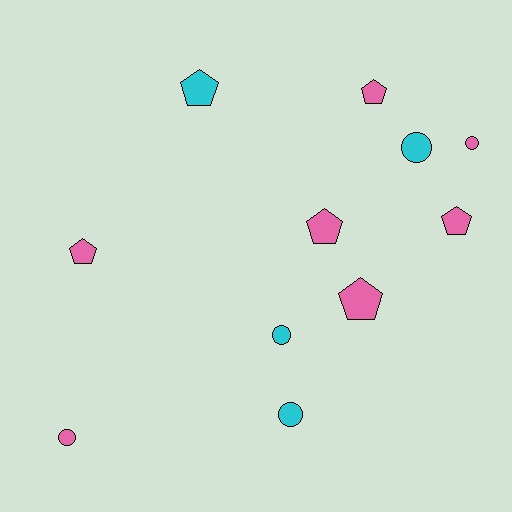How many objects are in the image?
There are 11 objects.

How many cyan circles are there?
There are 3 cyan circles.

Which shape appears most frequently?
Pentagon, with 6 objects.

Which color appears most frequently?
Pink, with 7 objects.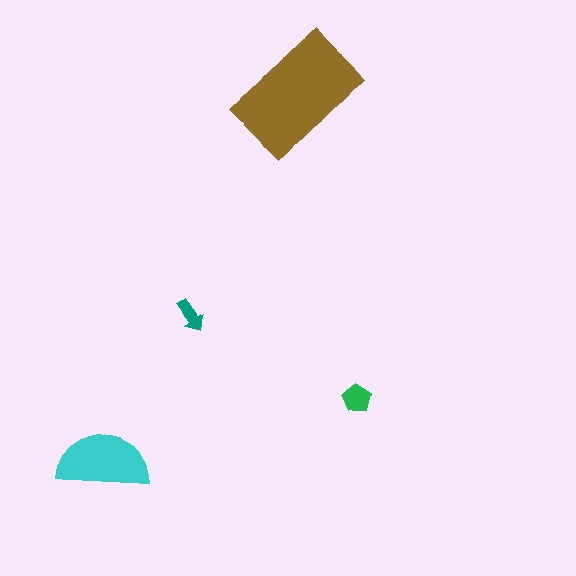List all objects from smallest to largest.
The teal arrow, the green pentagon, the cyan semicircle, the brown rectangle.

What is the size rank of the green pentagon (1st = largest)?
3rd.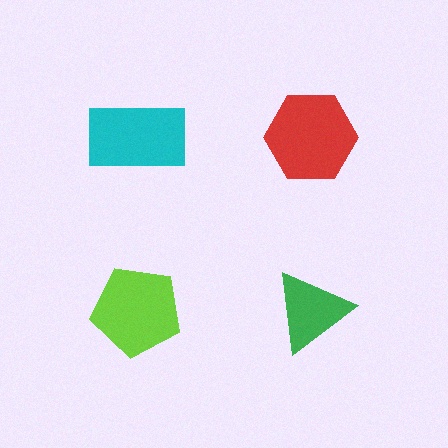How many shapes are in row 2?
2 shapes.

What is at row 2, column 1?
A lime pentagon.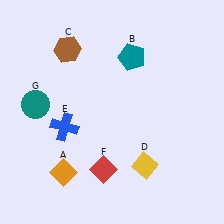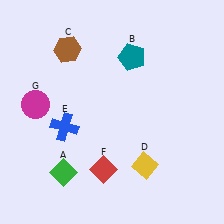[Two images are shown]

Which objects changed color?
A changed from orange to green. G changed from teal to magenta.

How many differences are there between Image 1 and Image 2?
There are 2 differences between the two images.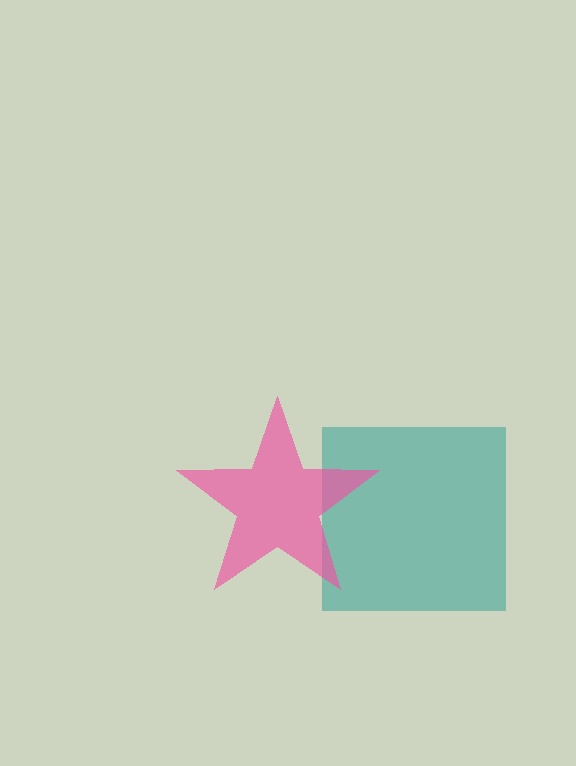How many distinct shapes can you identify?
There are 2 distinct shapes: a teal square, a pink star.